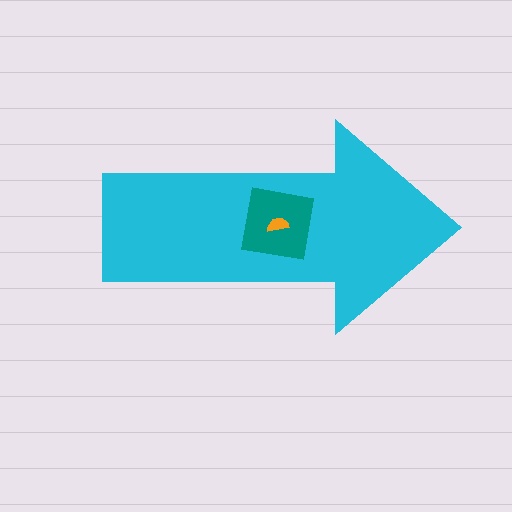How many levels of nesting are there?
3.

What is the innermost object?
The orange semicircle.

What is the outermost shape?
The cyan arrow.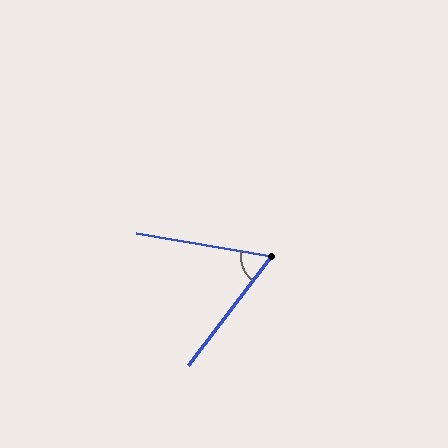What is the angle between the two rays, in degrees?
Approximately 63 degrees.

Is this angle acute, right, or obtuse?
It is acute.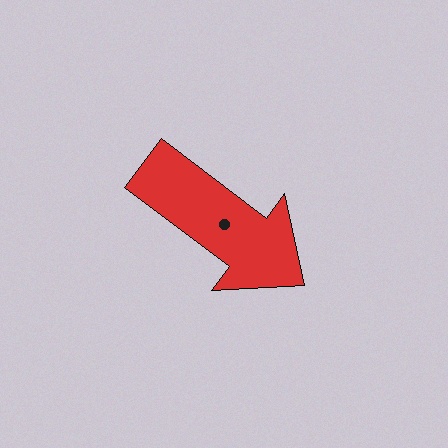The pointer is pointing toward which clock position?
Roughly 4 o'clock.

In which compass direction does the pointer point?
Southeast.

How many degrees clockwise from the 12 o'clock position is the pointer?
Approximately 127 degrees.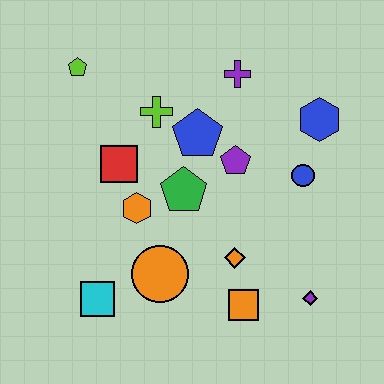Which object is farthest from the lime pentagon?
The purple diamond is farthest from the lime pentagon.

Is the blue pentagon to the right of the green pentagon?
Yes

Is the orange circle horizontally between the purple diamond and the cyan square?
Yes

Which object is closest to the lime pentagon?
The lime cross is closest to the lime pentagon.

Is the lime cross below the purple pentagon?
No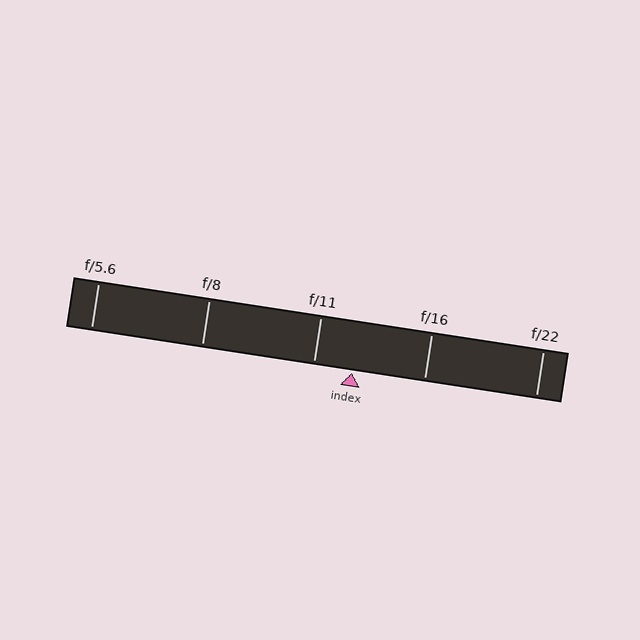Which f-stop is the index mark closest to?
The index mark is closest to f/11.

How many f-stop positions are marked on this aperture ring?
There are 5 f-stop positions marked.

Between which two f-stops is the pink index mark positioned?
The index mark is between f/11 and f/16.